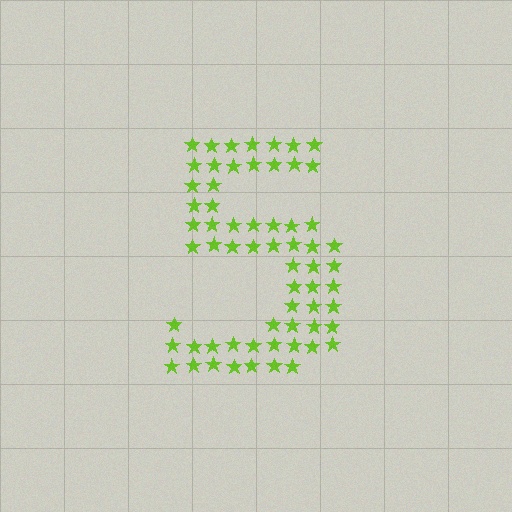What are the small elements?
The small elements are stars.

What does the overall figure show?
The overall figure shows the digit 5.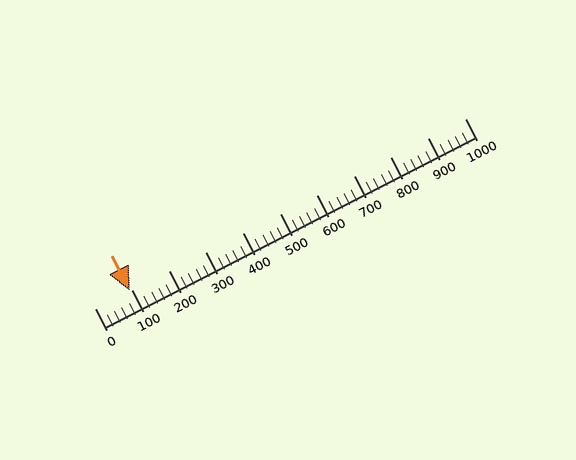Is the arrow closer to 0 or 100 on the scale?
The arrow is closer to 100.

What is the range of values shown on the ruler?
The ruler shows values from 0 to 1000.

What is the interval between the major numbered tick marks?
The major tick marks are spaced 100 units apart.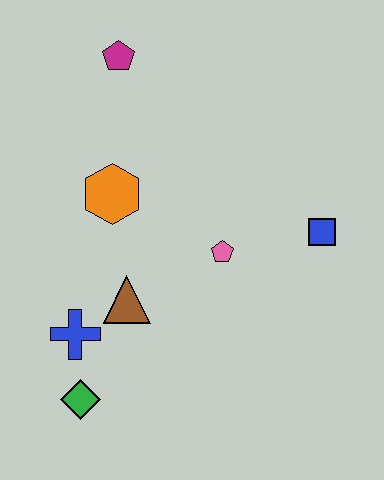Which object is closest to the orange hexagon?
The brown triangle is closest to the orange hexagon.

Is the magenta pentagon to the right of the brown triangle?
No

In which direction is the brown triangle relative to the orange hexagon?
The brown triangle is below the orange hexagon.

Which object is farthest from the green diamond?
The magenta pentagon is farthest from the green diamond.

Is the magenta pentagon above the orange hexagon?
Yes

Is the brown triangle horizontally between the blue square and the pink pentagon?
No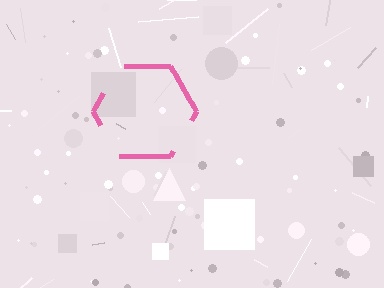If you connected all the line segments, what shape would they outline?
They would outline a hexagon.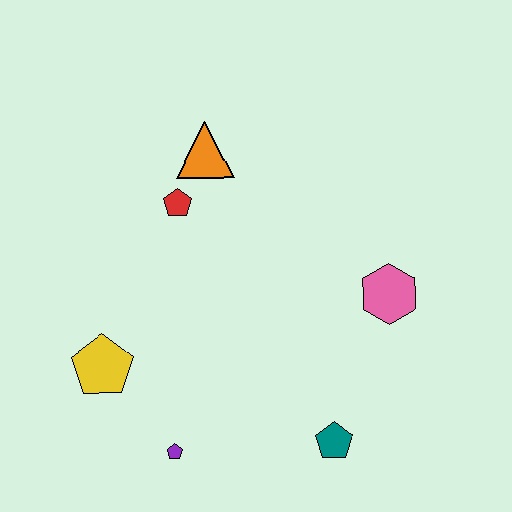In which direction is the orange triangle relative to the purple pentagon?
The orange triangle is above the purple pentagon.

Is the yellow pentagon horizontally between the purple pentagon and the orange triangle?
No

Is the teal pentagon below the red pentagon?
Yes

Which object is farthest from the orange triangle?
The teal pentagon is farthest from the orange triangle.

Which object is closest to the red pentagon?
The orange triangle is closest to the red pentagon.